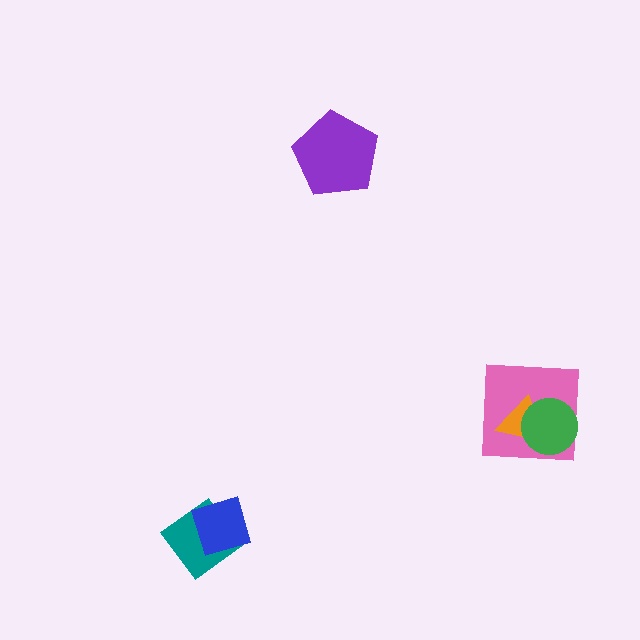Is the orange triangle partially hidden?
Yes, it is partially covered by another shape.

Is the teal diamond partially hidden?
Yes, it is partially covered by another shape.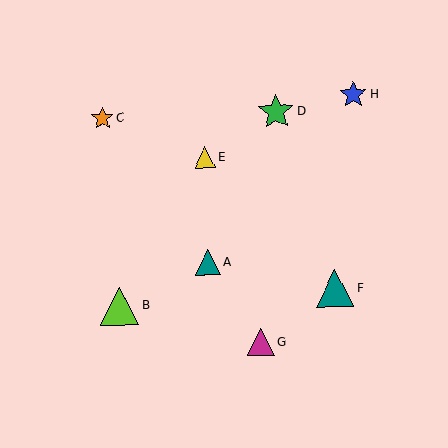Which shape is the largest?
The lime triangle (labeled B) is the largest.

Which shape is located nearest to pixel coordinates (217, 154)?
The yellow triangle (labeled E) at (205, 157) is nearest to that location.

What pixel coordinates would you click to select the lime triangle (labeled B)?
Click at (120, 306) to select the lime triangle B.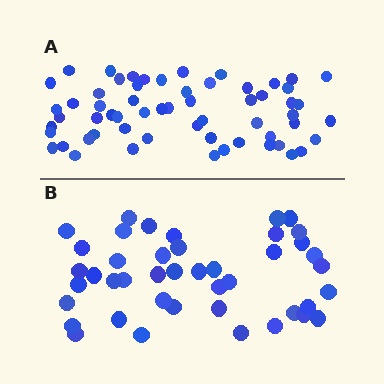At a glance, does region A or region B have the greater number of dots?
Region A (the top region) has more dots.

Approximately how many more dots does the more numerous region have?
Region A has approximately 15 more dots than region B.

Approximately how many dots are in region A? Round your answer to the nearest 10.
About 60 dots.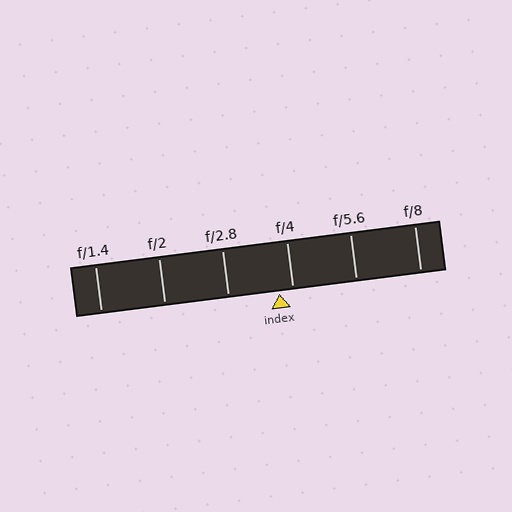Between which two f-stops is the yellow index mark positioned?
The index mark is between f/2.8 and f/4.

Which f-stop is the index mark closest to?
The index mark is closest to f/4.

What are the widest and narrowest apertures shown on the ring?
The widest aperture shown is f/1.4 and the narrowest is f/8.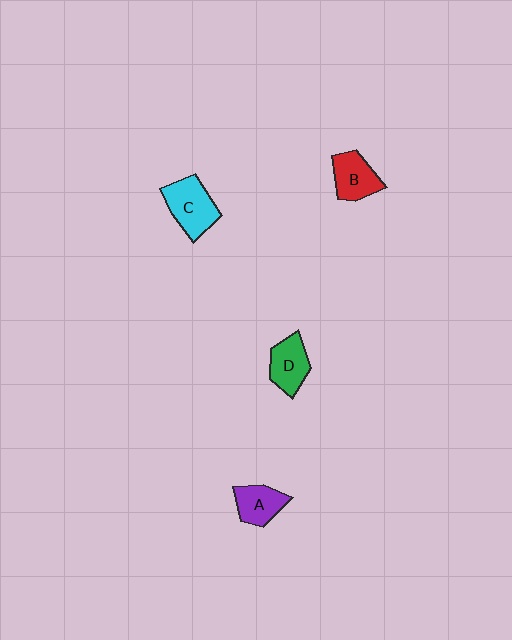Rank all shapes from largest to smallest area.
From largest to smallest: C (cyan), D (green), B (red), A (purple).